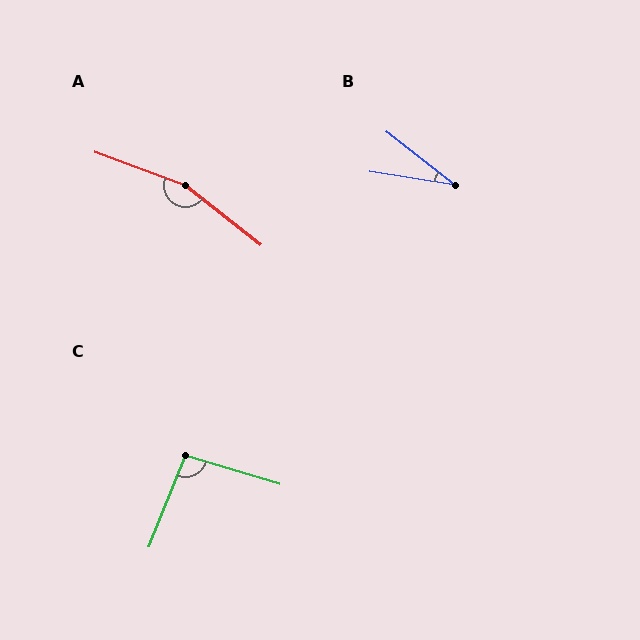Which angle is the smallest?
B, at approximately 30 degrees.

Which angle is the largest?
A, at approximately 162 degrees.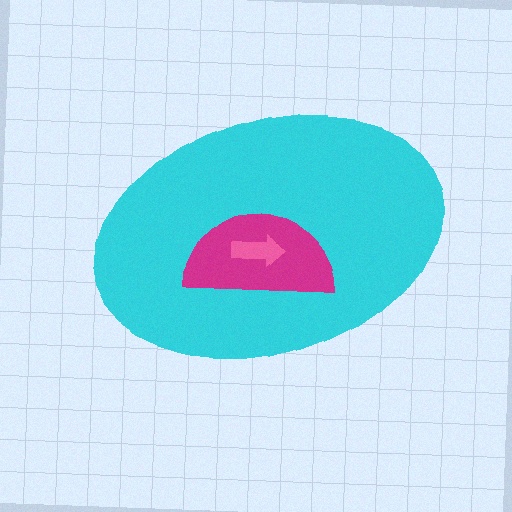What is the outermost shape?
The cyan ellipse.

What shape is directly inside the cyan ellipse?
The magenta semicircle.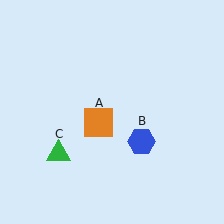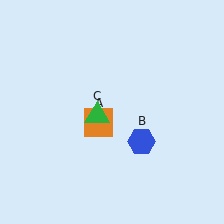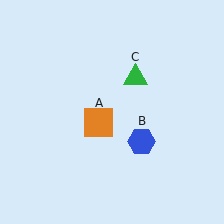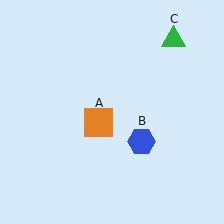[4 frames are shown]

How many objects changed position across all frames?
1 object changed position: green triangle (object C).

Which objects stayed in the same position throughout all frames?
Orange square (object A) and blue hexagon (object B) remained stationary.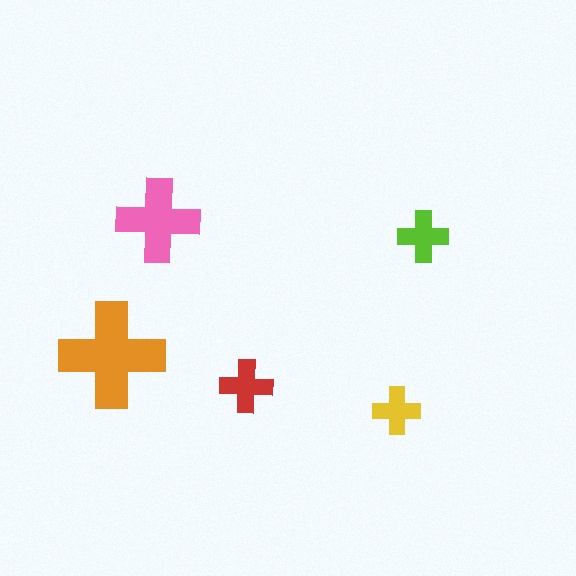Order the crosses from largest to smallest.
the orange one, the pink one, the red one, the lime one, the yellow one.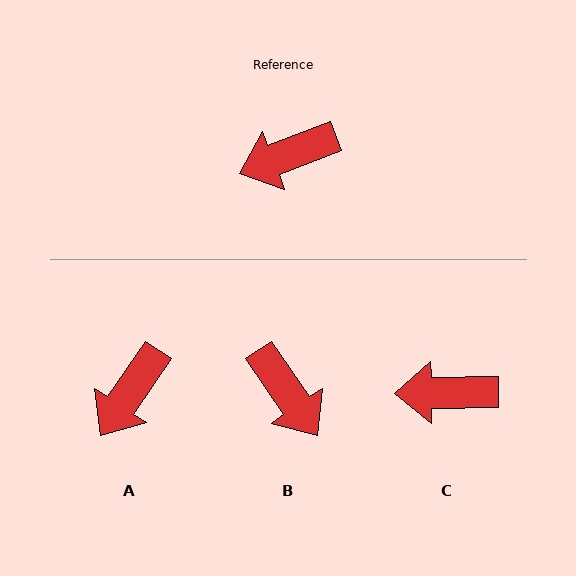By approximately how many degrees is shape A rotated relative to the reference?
Approximately 35 degrees counter-clockwise.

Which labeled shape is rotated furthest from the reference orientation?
B, about 103 degrees away.